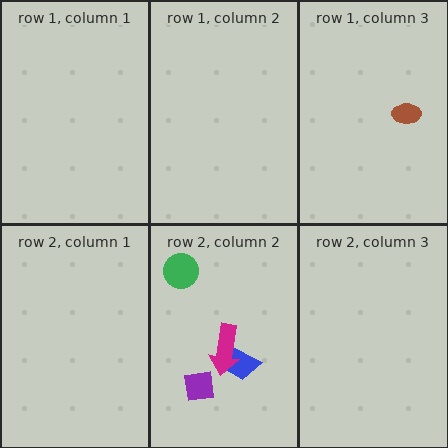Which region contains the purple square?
The row 2, column 2 region.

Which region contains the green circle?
The row 2, column 2 region.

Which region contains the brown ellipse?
The row 1, column 3 region.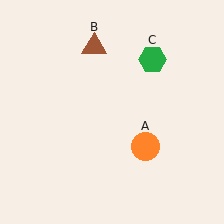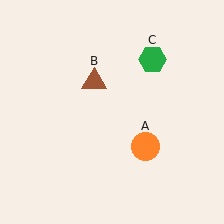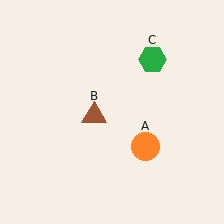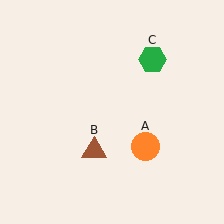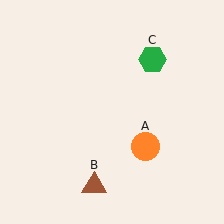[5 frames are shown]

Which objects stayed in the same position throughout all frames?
Orange circle (object A) and green hexagon (object C) remained stationary.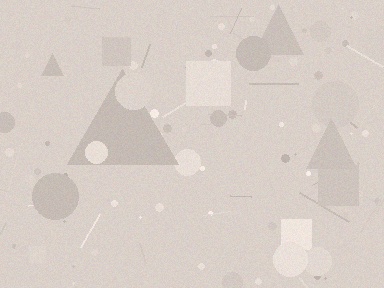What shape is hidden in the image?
A triangle is hidden in the image.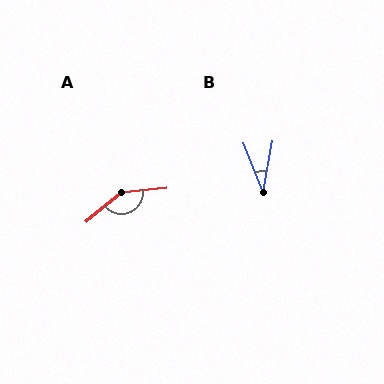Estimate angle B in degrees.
Approximately 31 degrees.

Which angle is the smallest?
B, at approximately 31 degrees.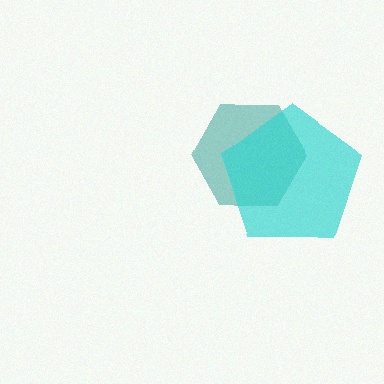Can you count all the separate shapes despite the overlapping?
Yes, there are 2 separate shapes.